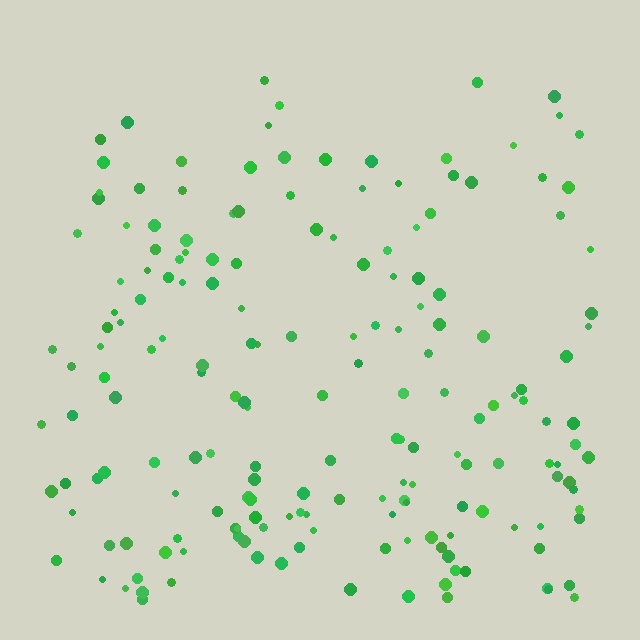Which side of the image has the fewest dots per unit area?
The top.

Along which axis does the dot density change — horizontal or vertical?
Vertical.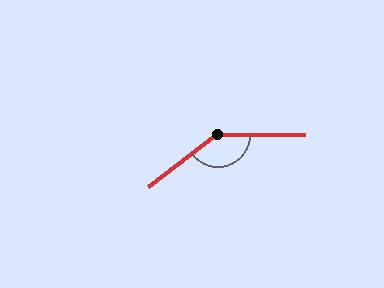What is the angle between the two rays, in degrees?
Approximately 143 degrees.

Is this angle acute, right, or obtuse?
It is obtuse.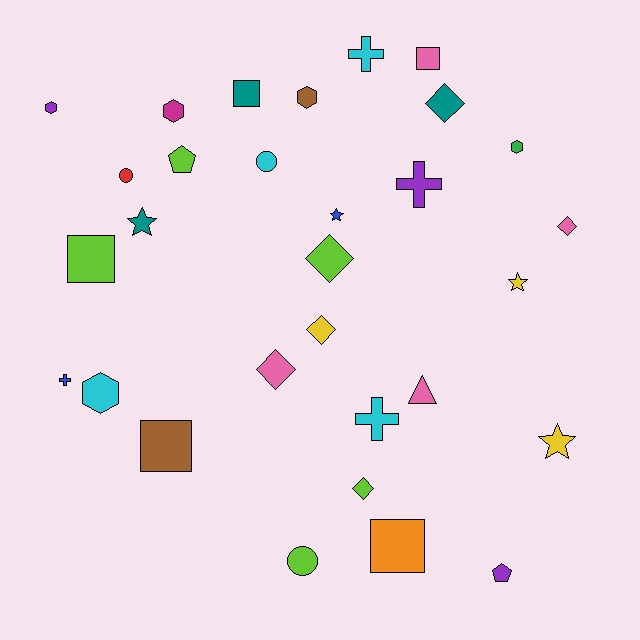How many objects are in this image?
There are 30 objects.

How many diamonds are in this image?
There are 6 diamonds.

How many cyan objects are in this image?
There are 4 cyan objects.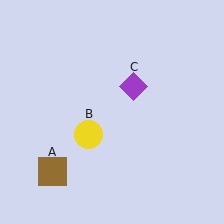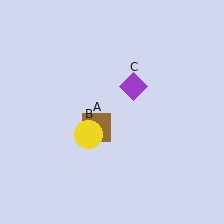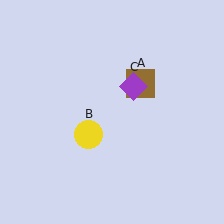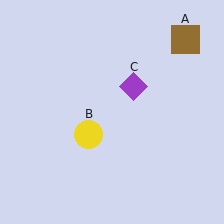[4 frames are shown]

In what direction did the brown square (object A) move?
The brown square (object A) moved up and to the right.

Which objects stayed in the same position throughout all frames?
Yellow circle (object B) and purple diamond (object C) remained stationary.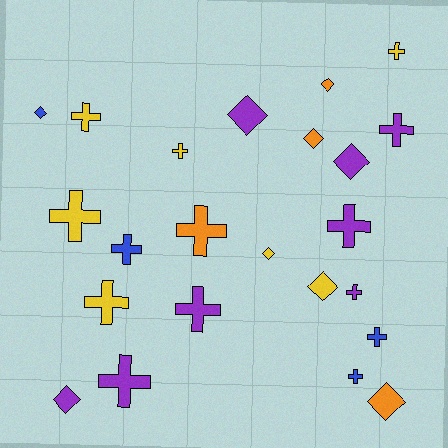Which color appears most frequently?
Purple, with 8 objects.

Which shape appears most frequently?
Cross, with 14 objects.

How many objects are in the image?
There are 23 objects.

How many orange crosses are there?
There is 1 orange cross.